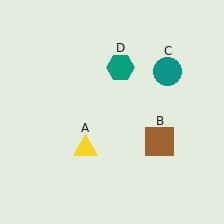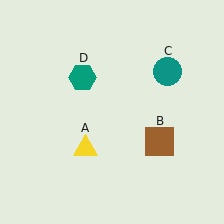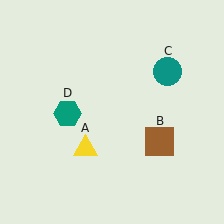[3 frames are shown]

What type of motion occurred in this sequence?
The teal hexagon (object D) rotated counterclockwise around the center of the scene.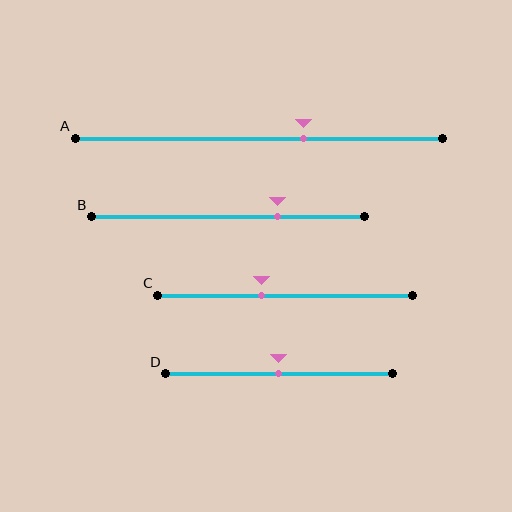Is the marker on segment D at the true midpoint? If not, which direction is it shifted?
Yes, the marker on segment D is at the true midpoint.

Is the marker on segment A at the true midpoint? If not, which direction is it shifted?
No, the marker on segment A is shifted to the right by about 12% of the segment length.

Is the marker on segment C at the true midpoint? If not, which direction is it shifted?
No, the marker on segment C is shifted to the left by about 9% of the segment length.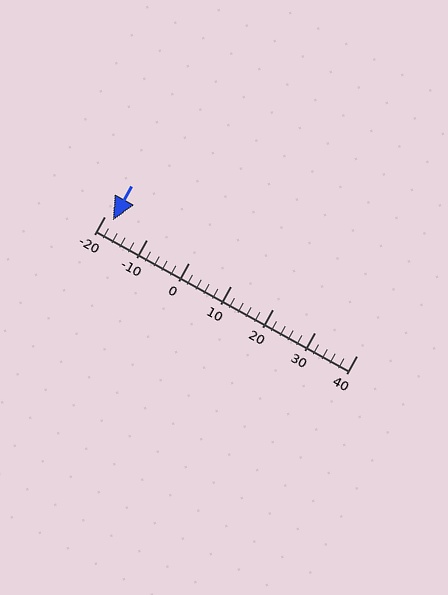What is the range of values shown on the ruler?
The ruler shows values from -20 to 40.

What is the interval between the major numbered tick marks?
The major tick marks are spaced 10 units apart.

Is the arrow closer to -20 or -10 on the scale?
The arrow is closer to -20.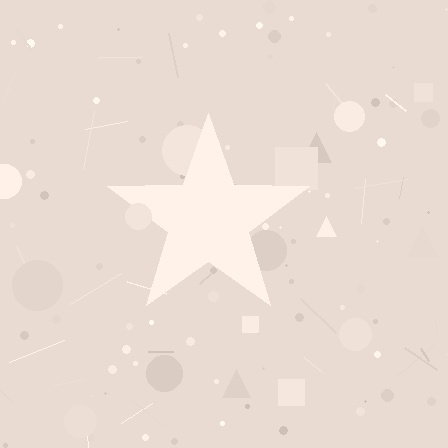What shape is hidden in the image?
A star is hidden in the image.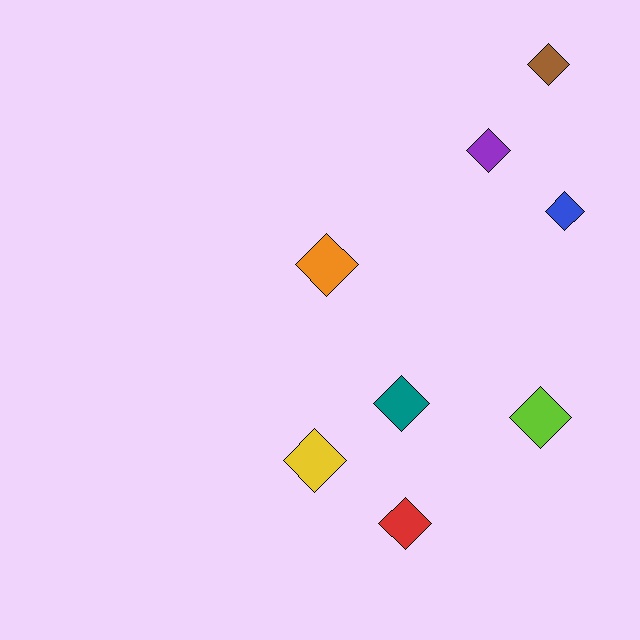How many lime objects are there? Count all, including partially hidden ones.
There is 1 lime object.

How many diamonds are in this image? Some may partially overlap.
There are 8 diamonds.